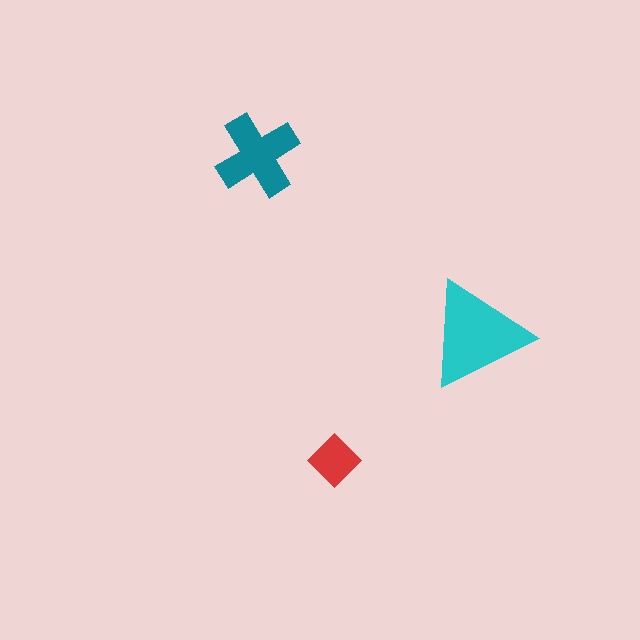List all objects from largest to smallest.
The cyan triangle, the teal cross, the red diamond.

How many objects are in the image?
There are 3 objects in the image.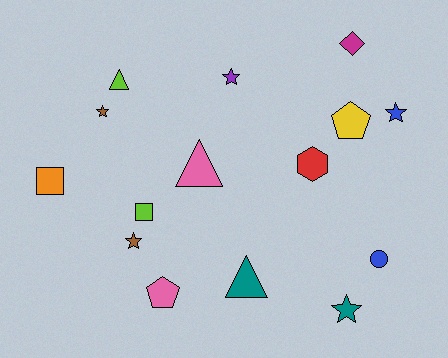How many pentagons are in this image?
There are 2 pentagons.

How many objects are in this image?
There are 15 objects.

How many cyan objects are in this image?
There are no cyan objects.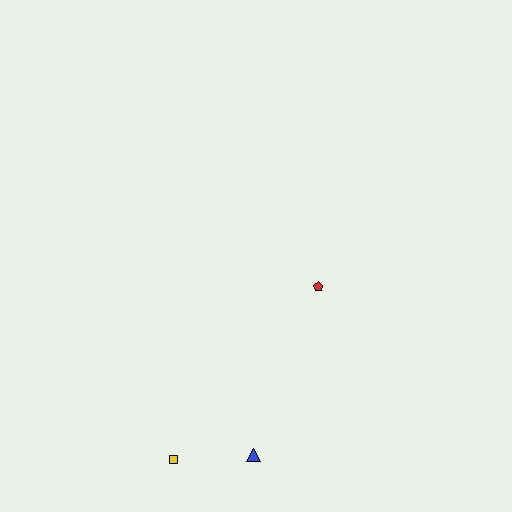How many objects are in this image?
There are 3 objects.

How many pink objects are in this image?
There are no pink objects.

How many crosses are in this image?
There are no crosses.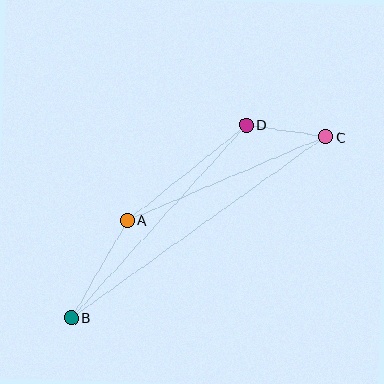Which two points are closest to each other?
Points C and D are closest to each other.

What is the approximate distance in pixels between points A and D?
The distance between A and D is approximately 153 pixels.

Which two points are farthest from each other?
Points B and C are farthest from each other.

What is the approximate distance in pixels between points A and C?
The distance between A and C is approximately 215 pixels.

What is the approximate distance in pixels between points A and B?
The distance between A and B is approximately 112 pixels.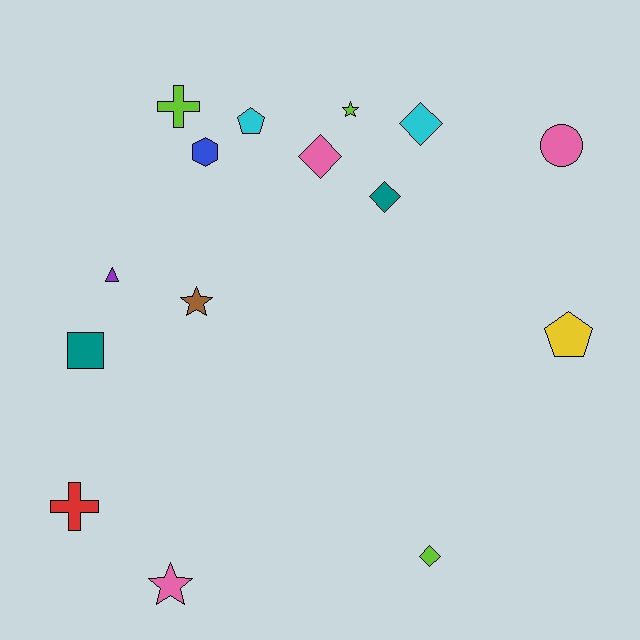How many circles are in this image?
There is 1 circle.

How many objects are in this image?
There are 15 objects.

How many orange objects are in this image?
There are no orange objects.